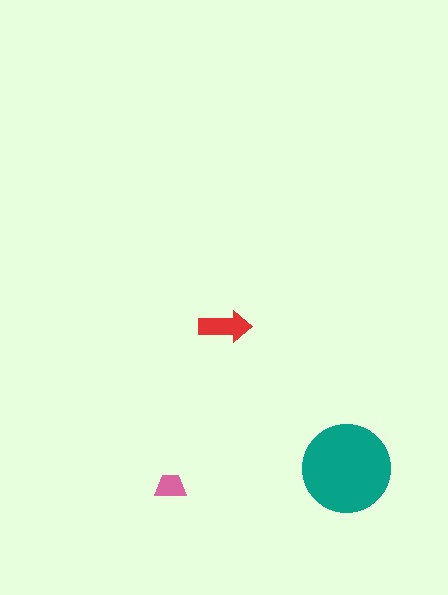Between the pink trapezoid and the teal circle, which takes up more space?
The teal circle.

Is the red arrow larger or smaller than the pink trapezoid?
Larger.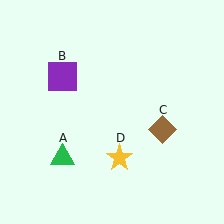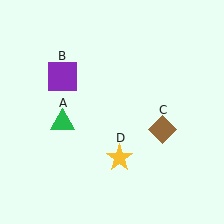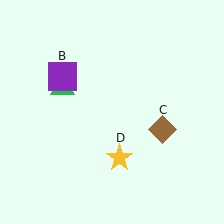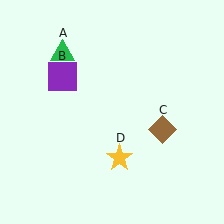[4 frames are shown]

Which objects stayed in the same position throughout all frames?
Purple square (object B) and brown diamond (object C) and yellow star (object D) remained stationary.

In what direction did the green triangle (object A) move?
The green triangle (object A) moved up.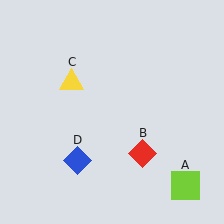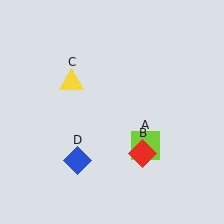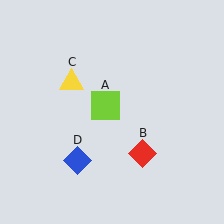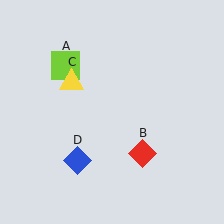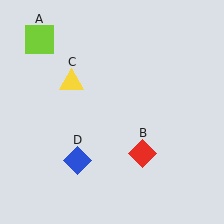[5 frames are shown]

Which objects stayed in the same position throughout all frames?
Red diamond (object B) and yellow triangle (object C) and blue diamond (object D) remained stationary.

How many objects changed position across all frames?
1 object changed position: lime square (object A).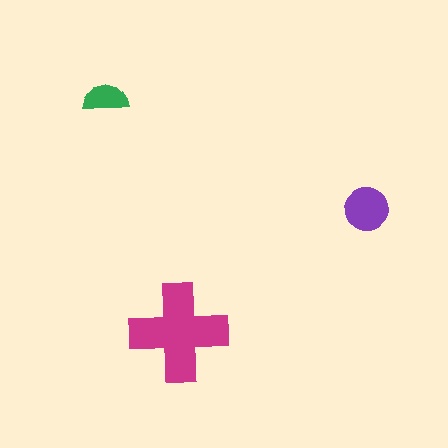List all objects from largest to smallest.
The magenta cross, the purple circle, the green semicircle.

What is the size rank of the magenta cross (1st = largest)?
1st.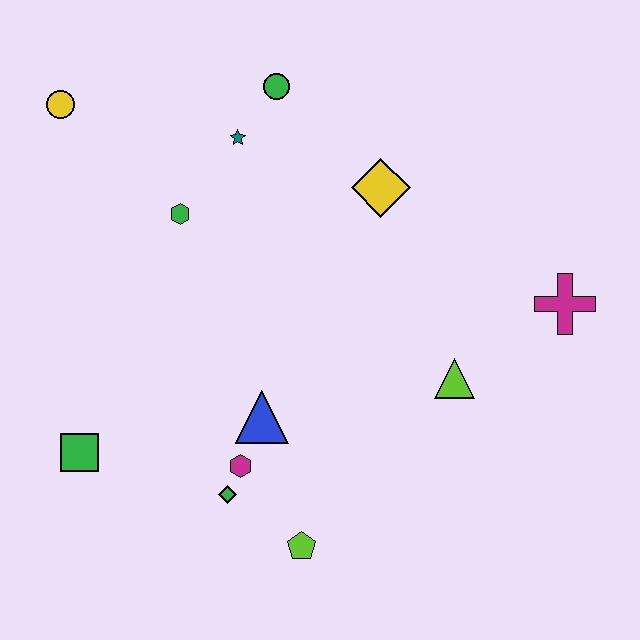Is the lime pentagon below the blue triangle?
Yes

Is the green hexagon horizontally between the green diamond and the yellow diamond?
No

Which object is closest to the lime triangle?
The magenta cross is closest to the lime triangle.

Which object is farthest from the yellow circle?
The magenta cross is farthest from the yellow circle.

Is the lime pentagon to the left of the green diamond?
No